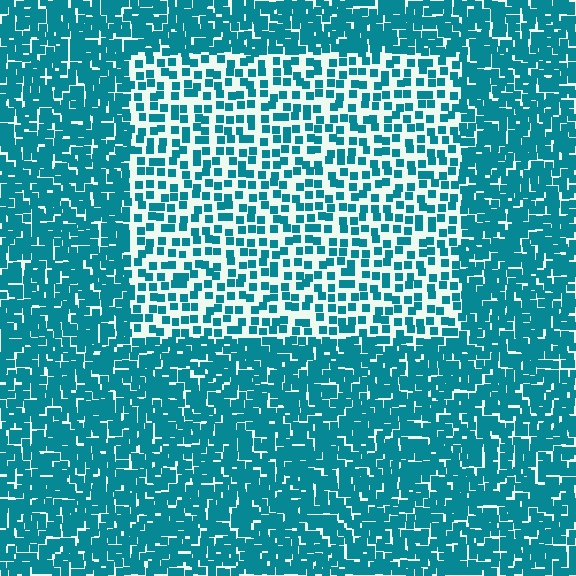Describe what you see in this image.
The image contains small teal elements arranged at two different densities. A rectangle-shaped region is visible where the elements are less densely packed than the surrounding area.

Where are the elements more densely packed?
The elements are more densely packed outside the rectangle boundary.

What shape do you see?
I see a rectangle.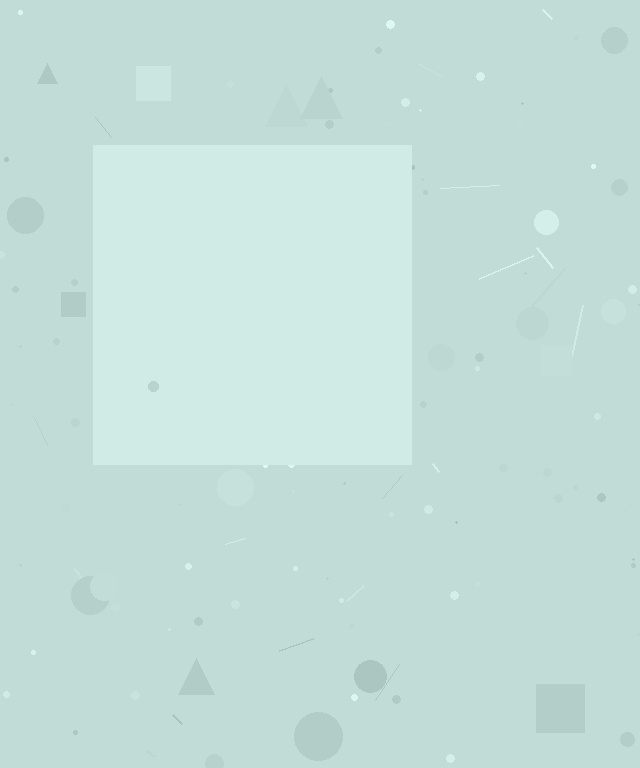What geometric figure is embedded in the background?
A square is embedded in the background.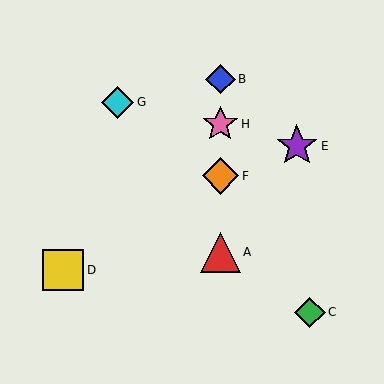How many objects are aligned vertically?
4 objects (A, B, F, H) are aligned vertically.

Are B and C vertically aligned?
No, B is at x≈220 and C is at x≈310.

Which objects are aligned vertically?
Objects A, B, F, H are aligned vertically.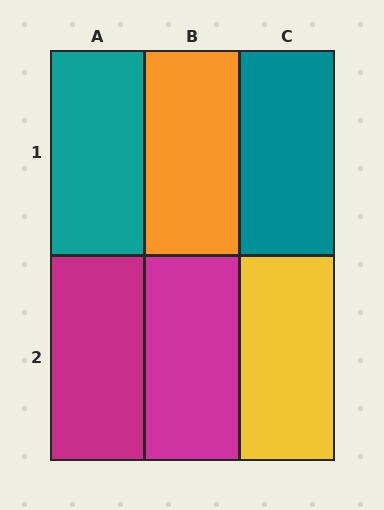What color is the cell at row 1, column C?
Teal.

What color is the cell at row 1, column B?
Orange.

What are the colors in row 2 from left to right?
Magenta, magenta, yellow.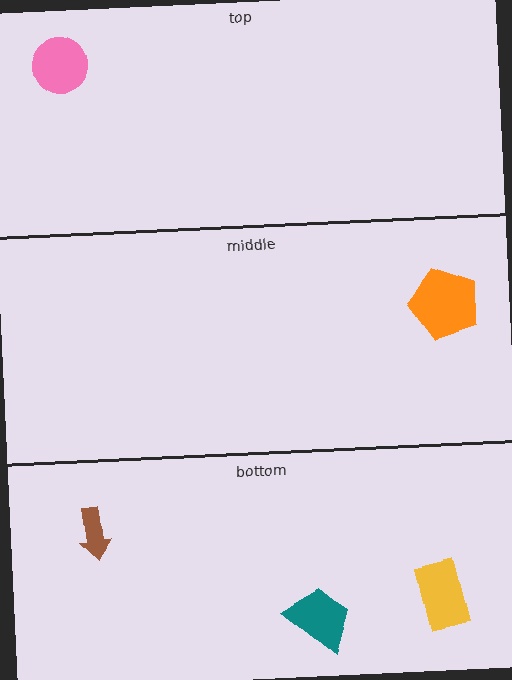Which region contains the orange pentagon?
The middle region.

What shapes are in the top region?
The pink circle.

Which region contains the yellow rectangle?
The bottom region.